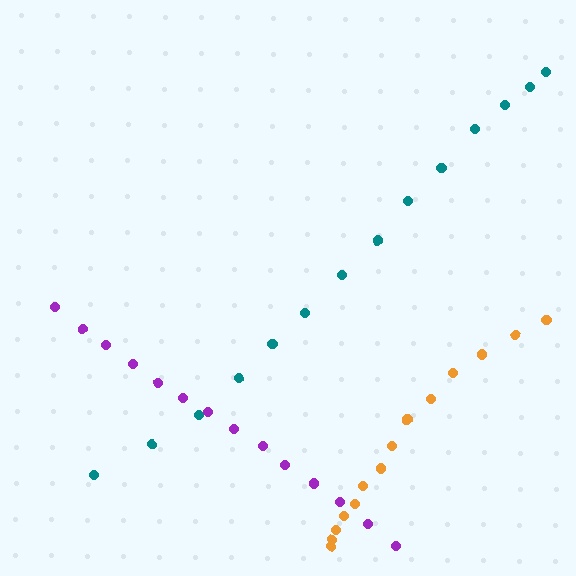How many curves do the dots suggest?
There are 3 distinct paths.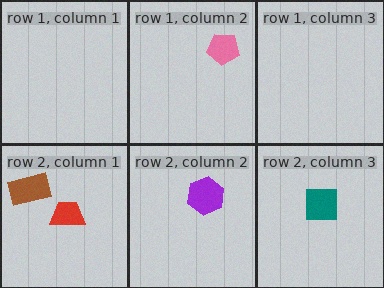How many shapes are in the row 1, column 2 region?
1.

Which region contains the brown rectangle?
The row 2, column 1 region.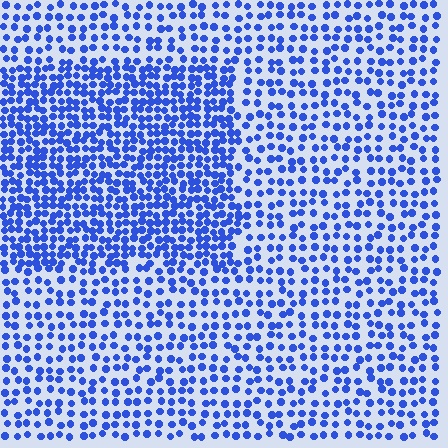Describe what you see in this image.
The image contains small blue elements arranged at two different densities. A rectangle-shaped region is visible where the elements are more densely packed than the surrounding area.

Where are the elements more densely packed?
The elements are more densely packed inside the rectangle boundary.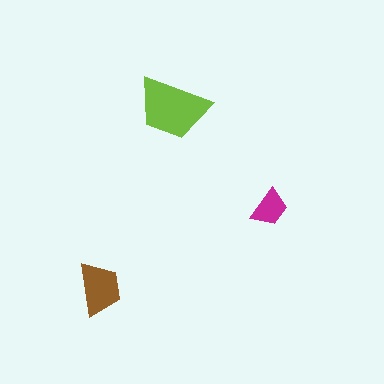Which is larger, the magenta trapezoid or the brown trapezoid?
The brown one.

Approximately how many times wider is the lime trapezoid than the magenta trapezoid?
About 2 times wider.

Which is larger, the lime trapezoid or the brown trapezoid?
The lime one.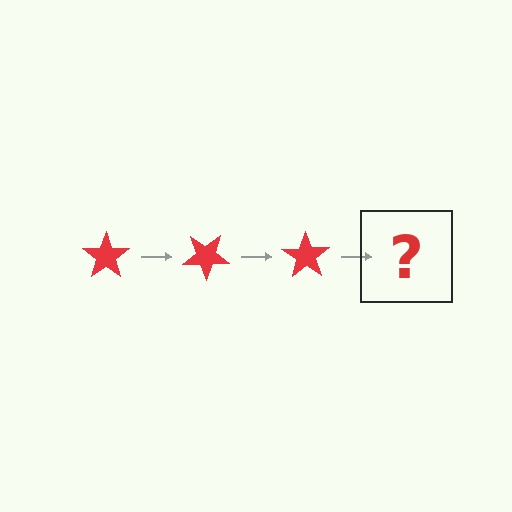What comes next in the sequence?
The next element should be a red star rotated 105 degrees.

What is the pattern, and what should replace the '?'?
The pattern is that the star rotates 35 degrees each step. The '?' should be a red star rotated 105 degrees.